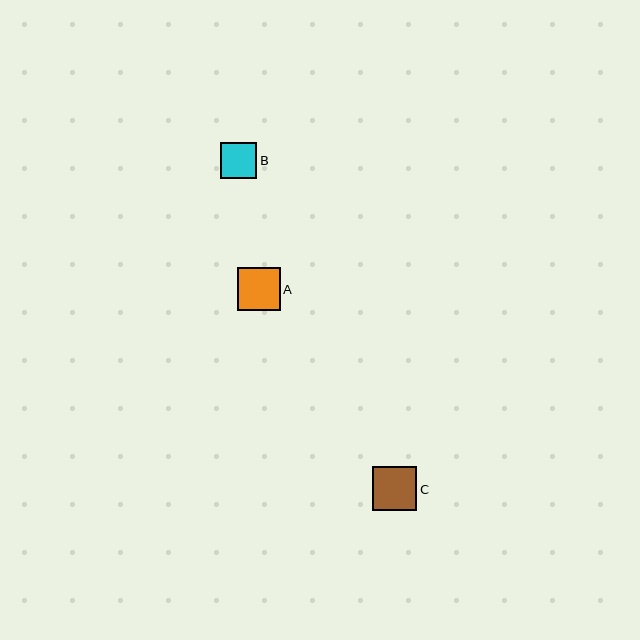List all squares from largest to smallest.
From largest to smallest: C, A, B.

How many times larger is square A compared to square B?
Square A is approximately 1.2 times the size of square B.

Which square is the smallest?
Square B is the smallest with a size of approximately 36 pixels.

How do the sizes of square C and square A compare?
Square C and square A are approximately the same size.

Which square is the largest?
Square C is the largest with a size of approximately 44 pixels.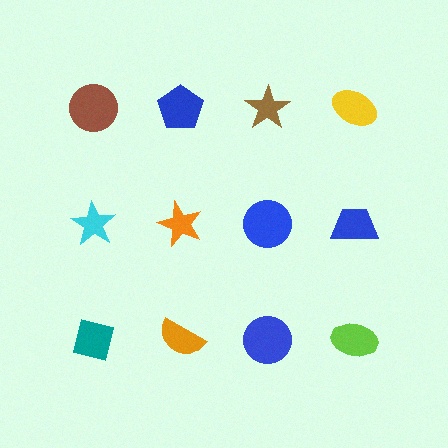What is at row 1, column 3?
A brown star.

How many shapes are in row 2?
4 shapes.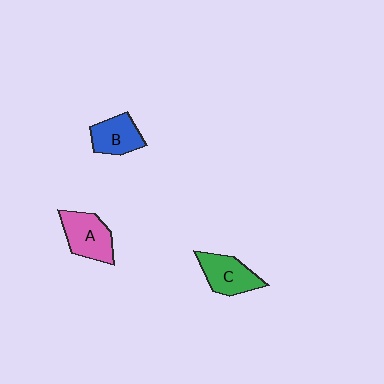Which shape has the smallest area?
Shape B (blue).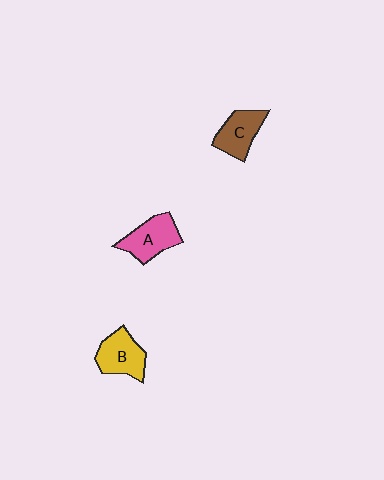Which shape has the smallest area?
Shape C (brown).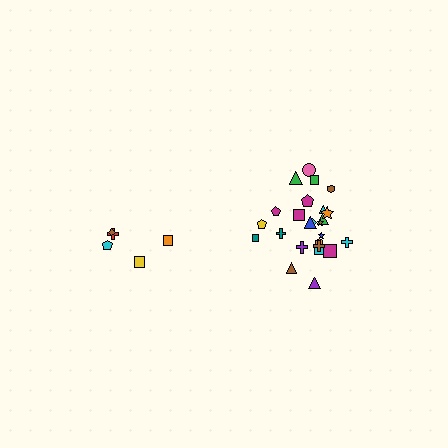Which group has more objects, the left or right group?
The right group.